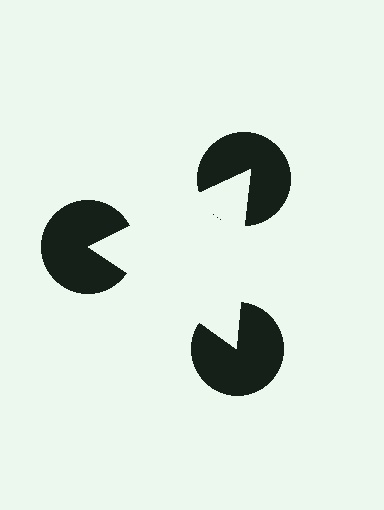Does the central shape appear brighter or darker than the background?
It typically appears slightly brighter than the background, even though no actual brightness change is drawn.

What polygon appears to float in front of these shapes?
An illusory triangle — its edges are inferred from the aligned wedge cuts in the pac-man discs, not physically drawn.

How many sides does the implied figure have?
3 sides.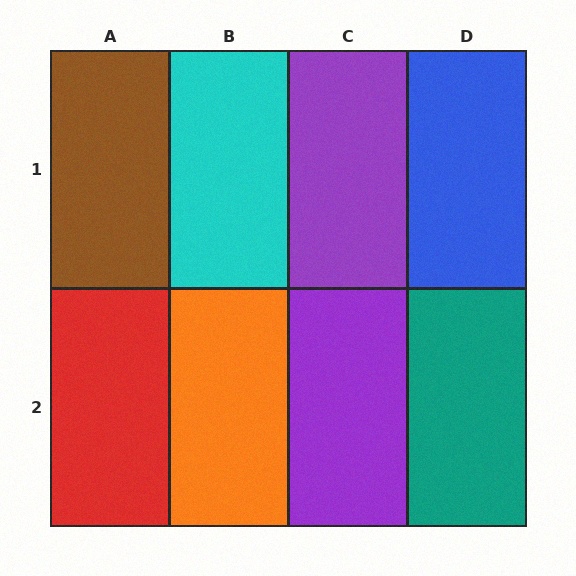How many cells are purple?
2 cells are purple.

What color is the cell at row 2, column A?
Red.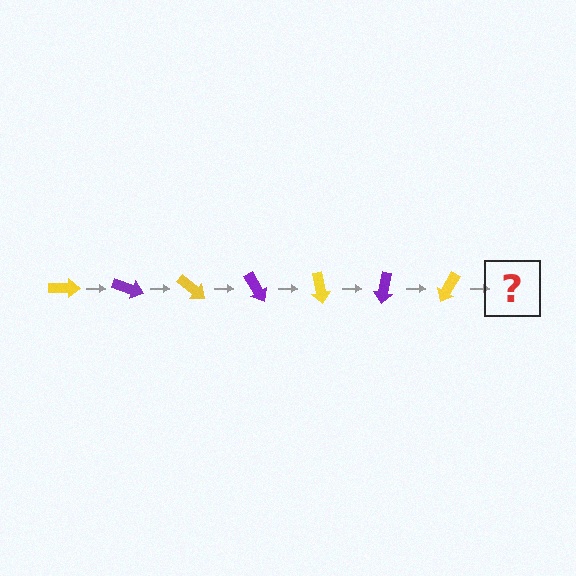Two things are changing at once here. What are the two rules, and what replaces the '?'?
The two rules are that it rotates 20 degrees each step and the color cycles through yellow and purple. The '?' should be a purple arrow, rotated 140 degrees from the start.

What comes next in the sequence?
The next element should be a purple arrow, rotated 140 degrees from the start.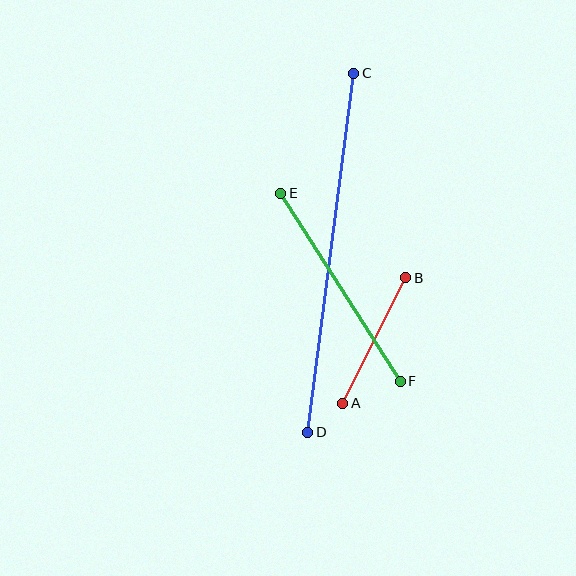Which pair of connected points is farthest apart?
Points C and D are farthest apart.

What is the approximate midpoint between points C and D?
The midpoint is at approximately (331, 253) pixels.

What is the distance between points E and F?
The distance is approximately 223 pixels.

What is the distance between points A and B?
The distance is approximately 140 pixels.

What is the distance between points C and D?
The distance is approximately 362 pixels.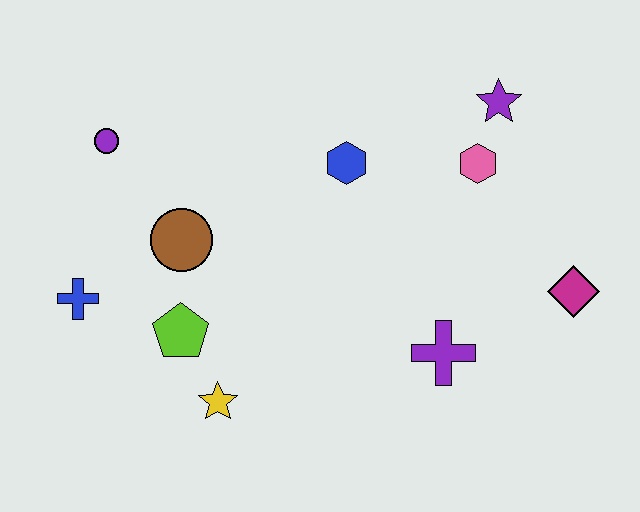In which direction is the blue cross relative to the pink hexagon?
The blue cross is to the left of the pink hexagon.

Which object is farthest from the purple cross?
The purple circle is farthest from the purple cross.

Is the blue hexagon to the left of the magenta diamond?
Yes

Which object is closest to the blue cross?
The lime pentagon is closest to the blue cross.